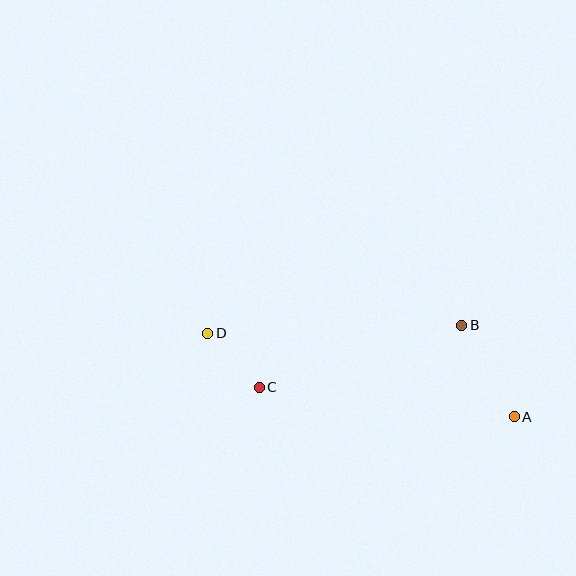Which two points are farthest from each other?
Points A and D are farthest from each other.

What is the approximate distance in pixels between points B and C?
The distance between B and C is approximately 212 pixels.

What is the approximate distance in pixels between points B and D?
The distance between B and D is approximately 254 pixels.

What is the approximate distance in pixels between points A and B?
The distance between A and B is approximately 105 pixels.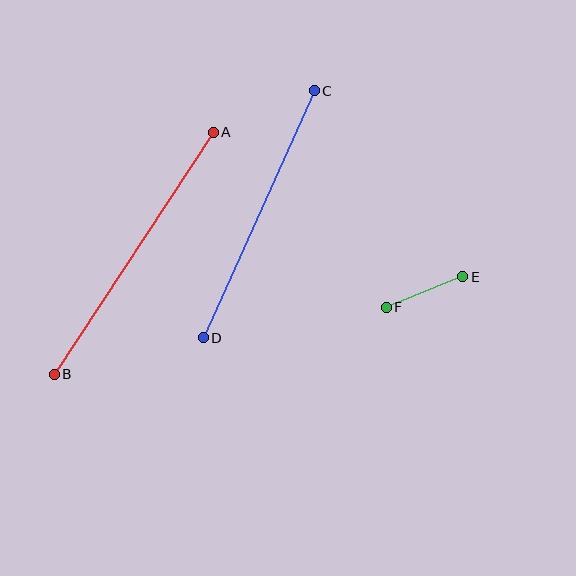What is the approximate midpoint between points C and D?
The midpoint is at approximately (259, 214) pixels.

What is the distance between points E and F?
The distance is approximately 82 pixels.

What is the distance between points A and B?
The distance is approximately 290 pixels.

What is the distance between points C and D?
The distance is approximately 270 pixels.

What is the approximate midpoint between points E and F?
The midpoint is at approximately (424, 292) pixels.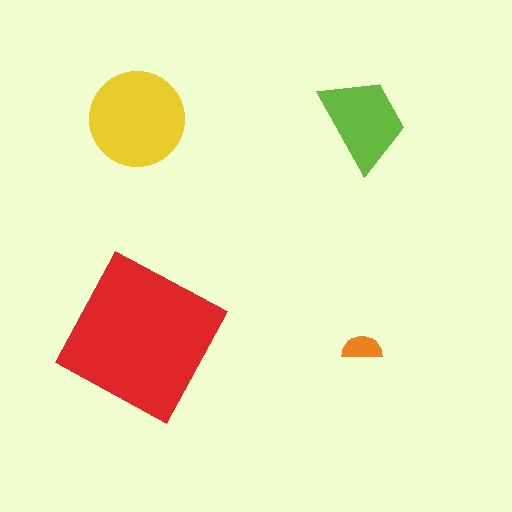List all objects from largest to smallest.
The red square, the yellow circle, the lime trapezoid, the orange semicircle.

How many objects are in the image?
There are 4 objects in the image.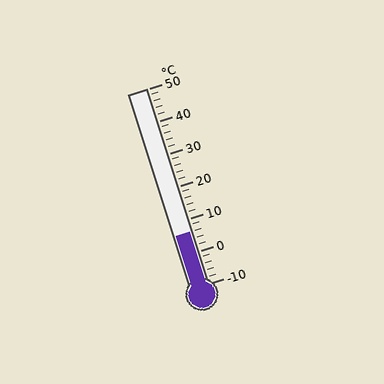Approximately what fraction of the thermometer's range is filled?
The thermometer is filled to approximately 25% of its range.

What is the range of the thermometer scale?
The thermometer scale ranges from -10°C to 50°C.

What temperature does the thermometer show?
The thermometer shows approximately 6°C.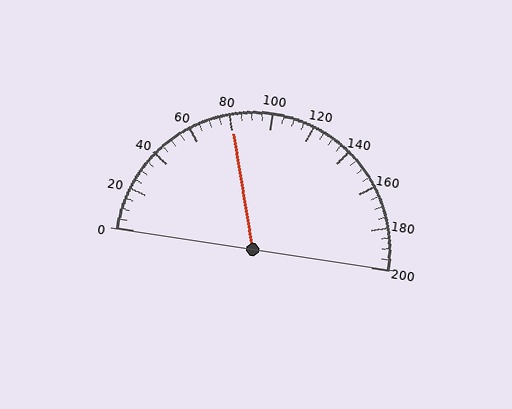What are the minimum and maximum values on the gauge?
The gauge ranges from 0 to 200.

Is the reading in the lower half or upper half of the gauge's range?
The reading is in the lower half of the range (0 to 200).